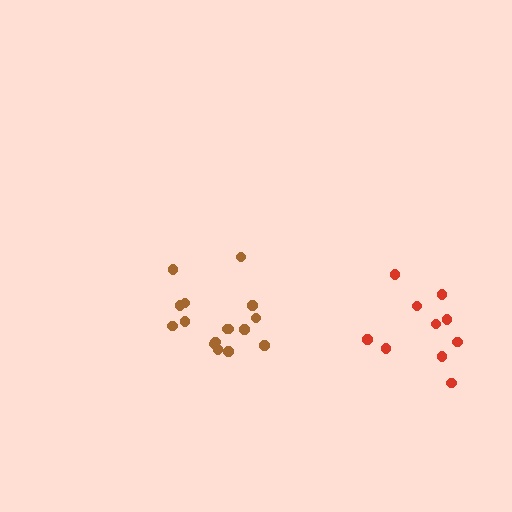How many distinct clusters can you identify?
There are 2 distinct clusters.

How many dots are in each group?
Group 1: 16 dots, Group 2: 10 dots (26 total).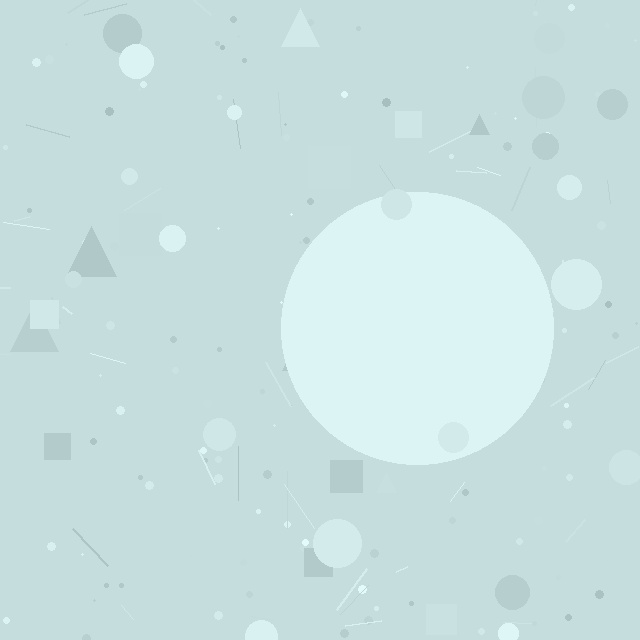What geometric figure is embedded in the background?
A circle is embedded in the background.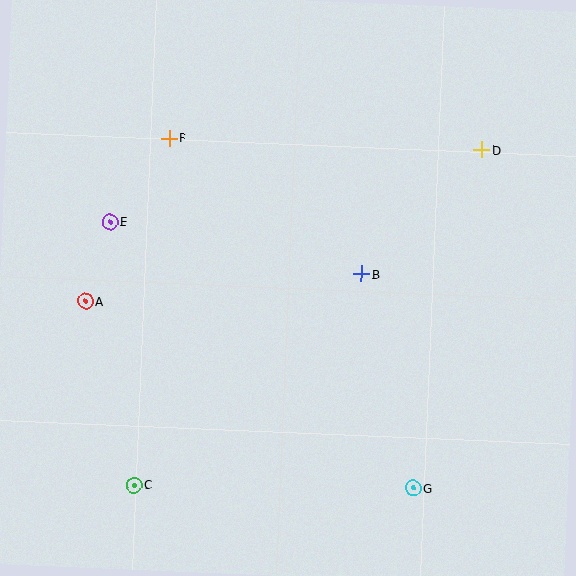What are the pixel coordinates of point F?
Point F is at (169, 138).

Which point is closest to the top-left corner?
Point F is closest to the top-left corner.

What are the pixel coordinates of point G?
Point G is at (413, 488).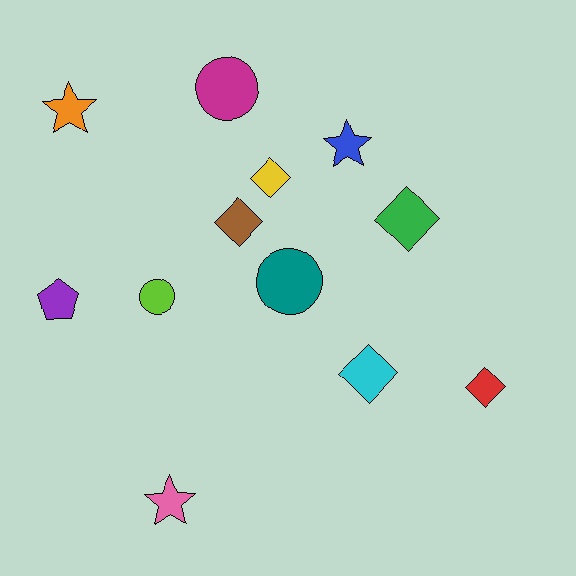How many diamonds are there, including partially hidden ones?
There are 5 diamonds.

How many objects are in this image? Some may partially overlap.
There are 12 objects.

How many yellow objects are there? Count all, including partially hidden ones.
There is 1 yellow object.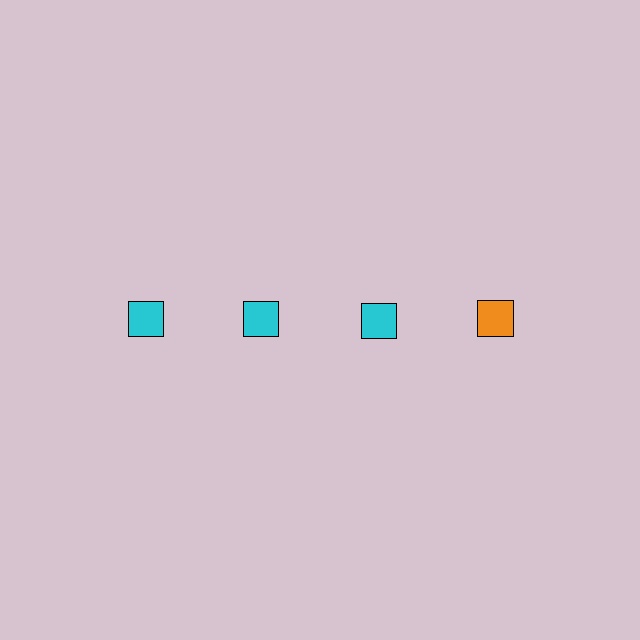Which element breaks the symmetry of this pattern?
The orange square in the top row, second from right column breaks the symmetry. All other shapes are cyan squares.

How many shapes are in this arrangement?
There are 4 shapes arranged in a grid pattern.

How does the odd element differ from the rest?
It has a different color: orange instead of cyan.